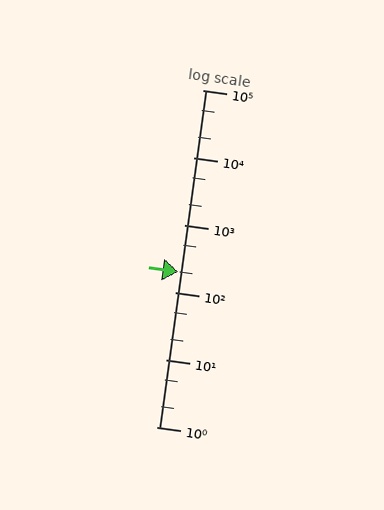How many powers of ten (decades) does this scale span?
The scale spans 5 decades, from 1 to 100000.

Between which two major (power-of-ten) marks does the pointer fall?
The pointer is between 100 and 1000.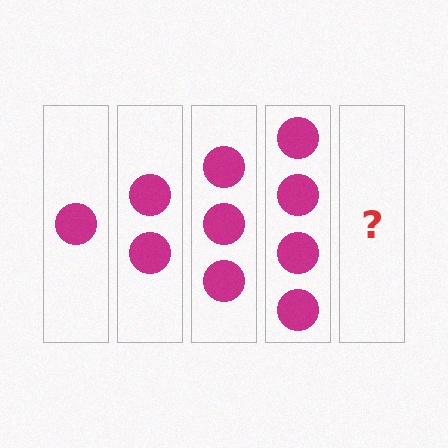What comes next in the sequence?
The next element should be 5 circles.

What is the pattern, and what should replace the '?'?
The pattern is that each step adds one more circle. The '?' should be 5 circles.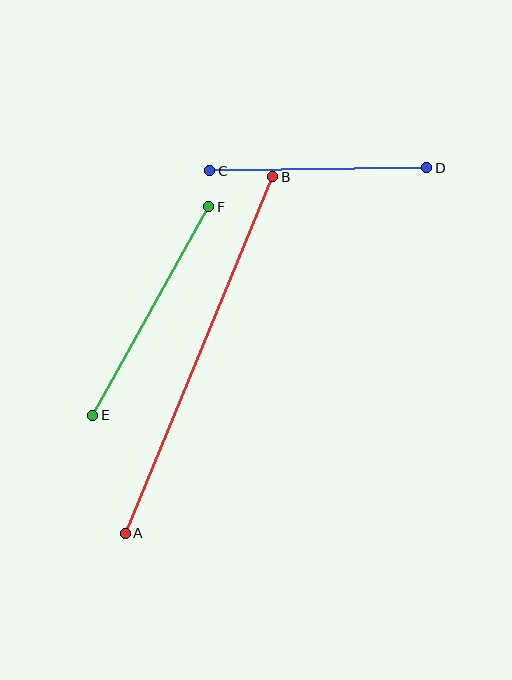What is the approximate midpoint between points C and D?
The midpoint is at approximately (318, 169) pixels.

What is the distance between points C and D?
The distance is approximately 217 pixels.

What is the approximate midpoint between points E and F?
The midpoint is at approximately (151, 311) pixels.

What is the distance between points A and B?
The distance is approximately 386 pixels.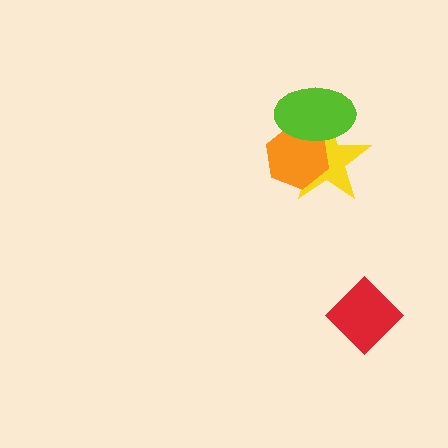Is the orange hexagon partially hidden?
Yes, it is partially covered by another shape.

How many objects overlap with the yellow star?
2 objects overlap with the yellow star.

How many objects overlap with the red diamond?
0 objects overlap with the red diamond.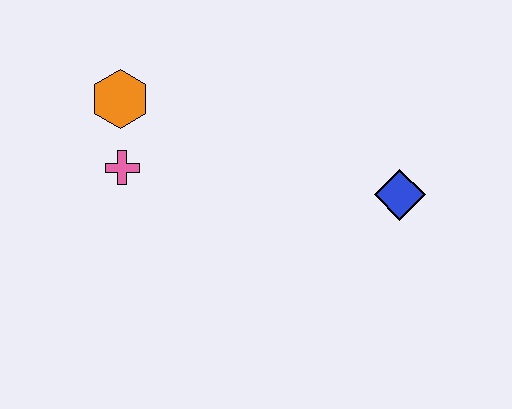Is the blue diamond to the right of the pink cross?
Yes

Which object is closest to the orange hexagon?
The pink cross is closest to the orange hexagon.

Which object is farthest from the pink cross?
The blue diamond is farthest from the pink cross.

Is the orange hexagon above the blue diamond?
Yes